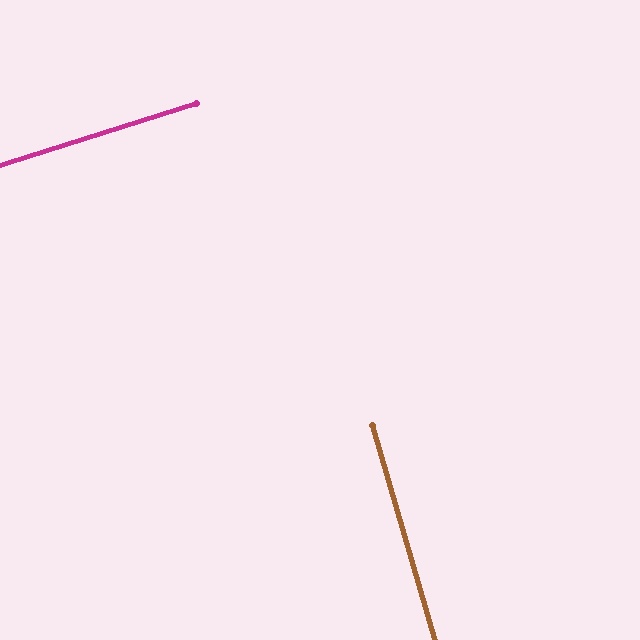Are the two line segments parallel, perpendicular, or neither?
Perpendicular — they meet at approximately 89°.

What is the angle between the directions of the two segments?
Approximately 89 degrees.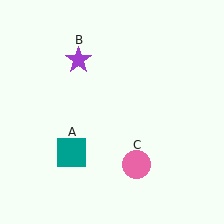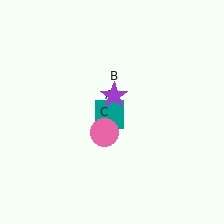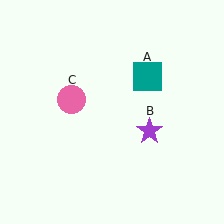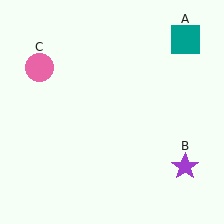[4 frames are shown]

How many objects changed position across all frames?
3 objects changed position: teal square (object A), purple star (object B), pink circle (object C).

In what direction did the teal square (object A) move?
The teal square (object A) moved up and to the right.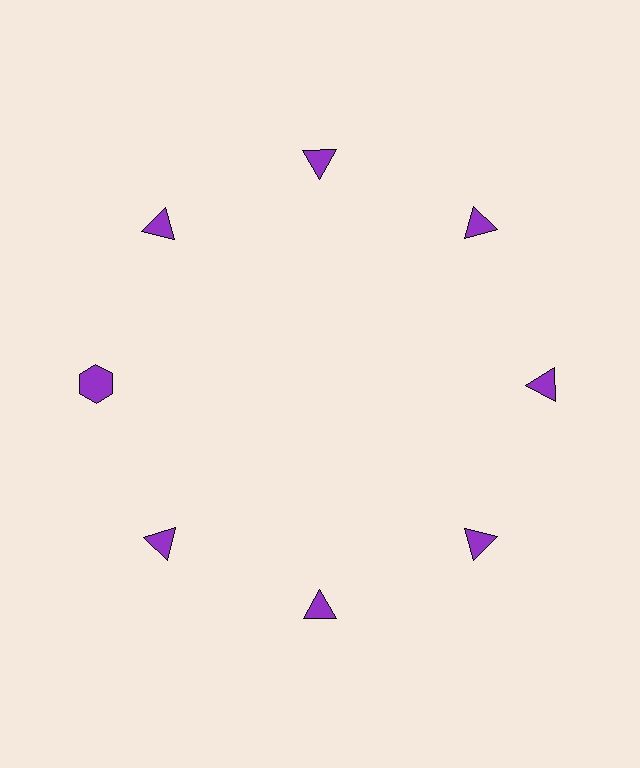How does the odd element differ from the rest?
It has a different shape: hexagon instead of triangle.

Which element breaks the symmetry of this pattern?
The purple hexagon at roughly the 9 o'clock position breaks the symmetry. All other shapes are purple triangles.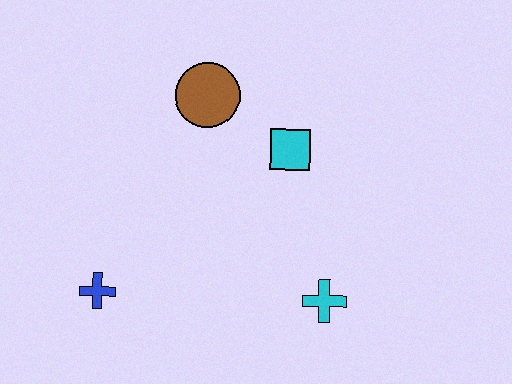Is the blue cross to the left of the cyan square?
Yes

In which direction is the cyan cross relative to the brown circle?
The cyan cross is below the brown circle.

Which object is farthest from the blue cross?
The cyan square is farthest from the blue cross.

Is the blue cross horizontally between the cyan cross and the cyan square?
No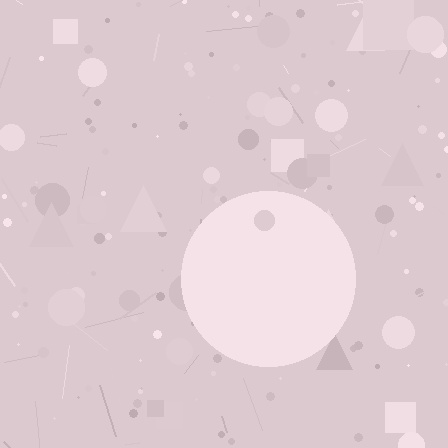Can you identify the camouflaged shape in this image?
The camouflaged shape is a circle.